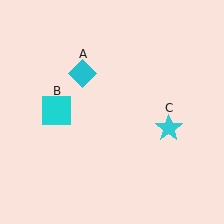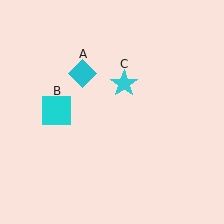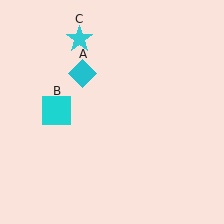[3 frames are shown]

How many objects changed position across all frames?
1 object changed position: cyan star (object C).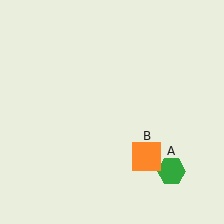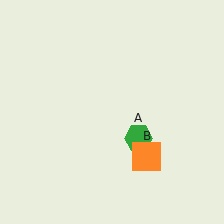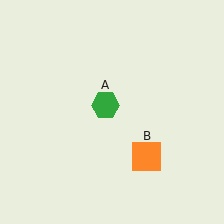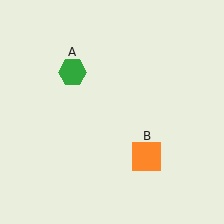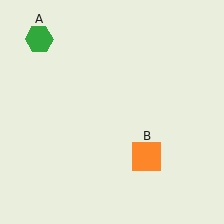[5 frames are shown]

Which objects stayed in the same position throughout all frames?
Orange square (object B) remained stationary.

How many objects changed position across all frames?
1 object changed position: green hexagon (object A).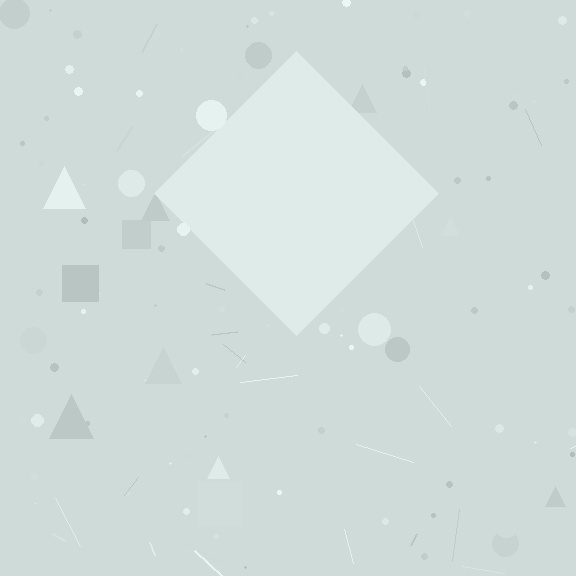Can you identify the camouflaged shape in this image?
The camouflaged shape is a diamond.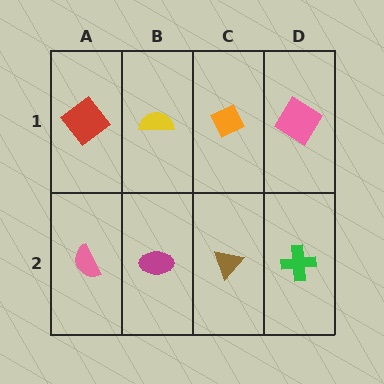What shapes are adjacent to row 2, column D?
A pink diamond (row 1, column D), a brown triangle (row 2, column C).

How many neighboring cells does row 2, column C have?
3.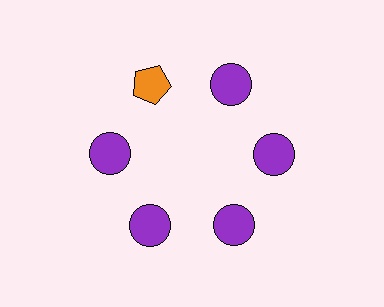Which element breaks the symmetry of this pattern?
The orange pentagon at roughly the 11 o'clock position breaks the symmetry. All other shapes are purple circles.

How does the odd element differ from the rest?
It differs in both color (orange instead of purple) and shape (pentagon instead of circle).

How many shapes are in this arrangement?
There are 6 shapes arranged in a ring pattern.